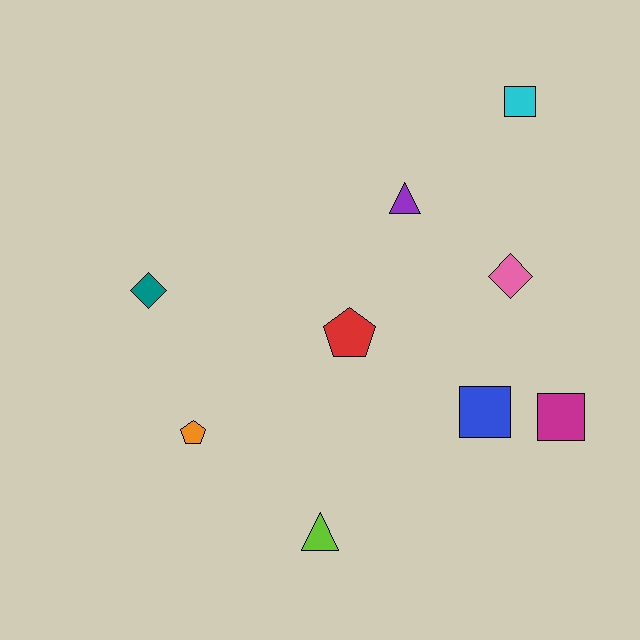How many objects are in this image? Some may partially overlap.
There are 9 objects.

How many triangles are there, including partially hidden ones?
There are 2 triangles.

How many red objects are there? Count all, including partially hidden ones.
There is 1 red object.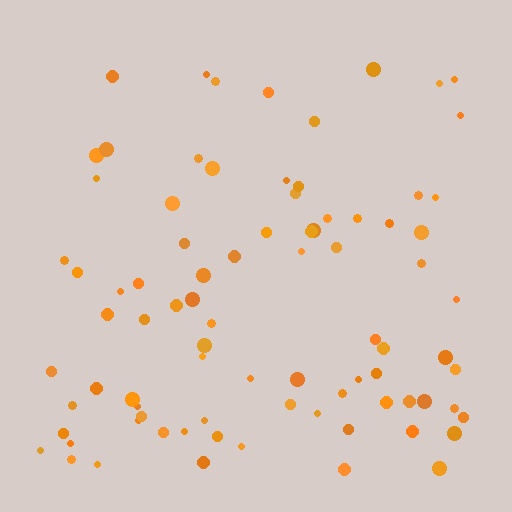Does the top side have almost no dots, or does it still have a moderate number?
Still a moderate number, just noticeably fewer than the bottom.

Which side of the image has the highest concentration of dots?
The bottom.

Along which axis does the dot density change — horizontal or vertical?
Vertical.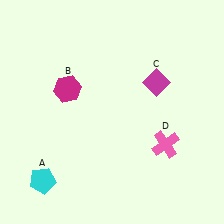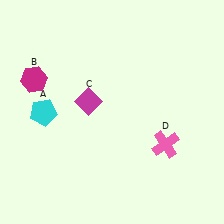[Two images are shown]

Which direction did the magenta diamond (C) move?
The magenta diamond (C) moved left.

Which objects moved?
The objects that moved are: the cyan pentagon (A), the magenta hexagon (B), the magenta diamond (C).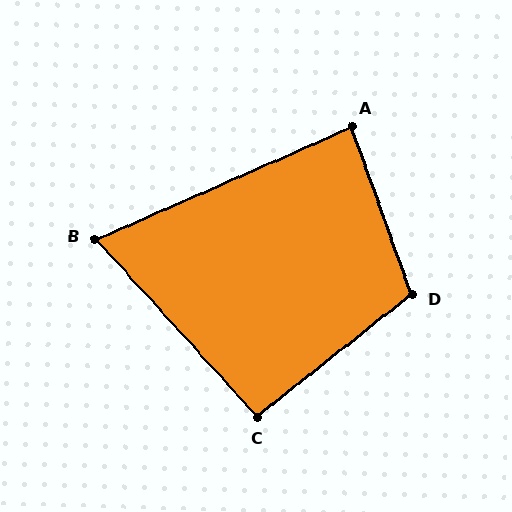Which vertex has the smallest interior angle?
B, at approximately 72 degrees.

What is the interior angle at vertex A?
Approximately 86 degrees (approximately right).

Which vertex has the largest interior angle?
D, at approximately 108 degrees.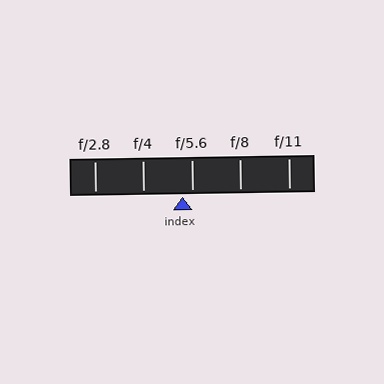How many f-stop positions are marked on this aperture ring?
There are 5 f-stop positions marked.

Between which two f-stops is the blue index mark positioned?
The index mark is between f/4 and f/5.6.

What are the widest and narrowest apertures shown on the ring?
The widest aperture shown is f/2.8 and the narrowest is f/11.